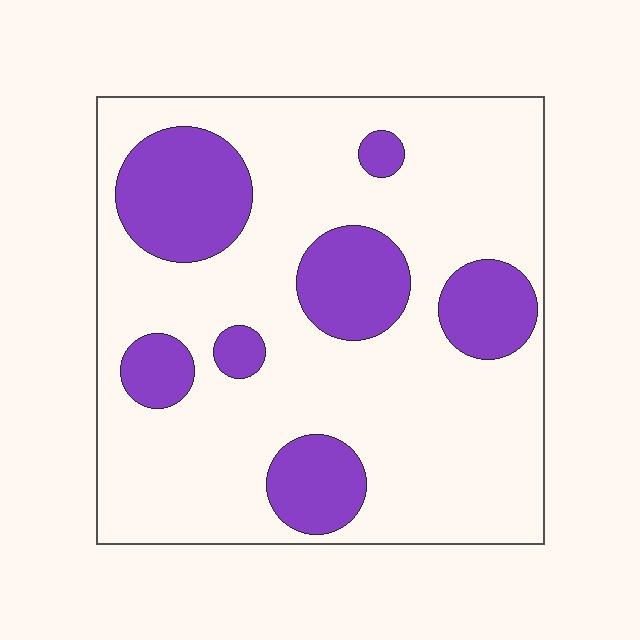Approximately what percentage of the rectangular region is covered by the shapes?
Approximately 25%.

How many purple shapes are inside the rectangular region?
7.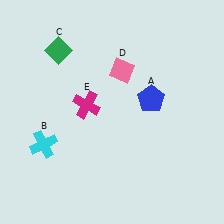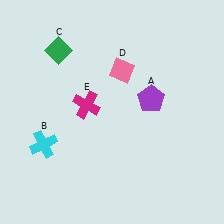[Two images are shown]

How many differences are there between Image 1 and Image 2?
There is 1 difference between the two images.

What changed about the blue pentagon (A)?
In Image 1, A is blue. In Image 2, it changed to purple.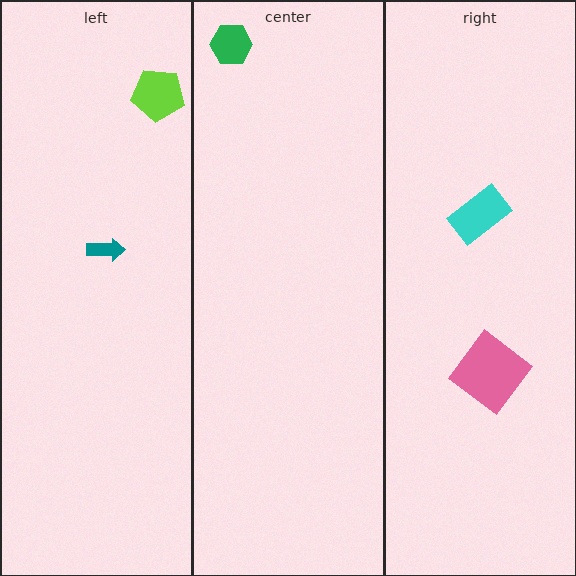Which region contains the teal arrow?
The left region.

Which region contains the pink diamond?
The right region.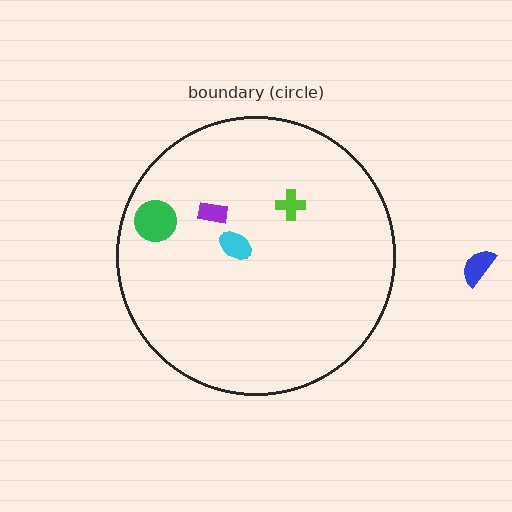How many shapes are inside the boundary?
4 inside, 1 outside.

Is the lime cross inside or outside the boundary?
Inside.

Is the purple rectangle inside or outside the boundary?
Inside.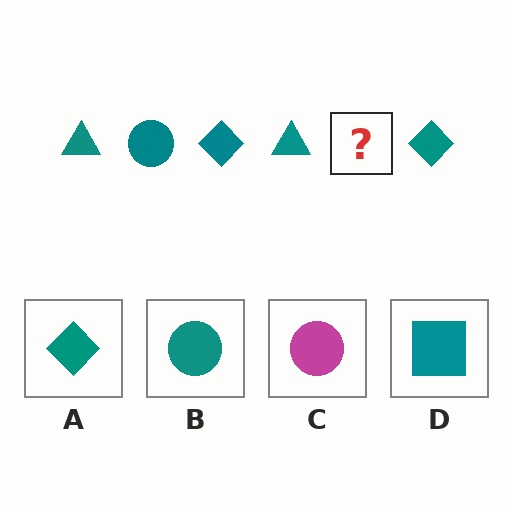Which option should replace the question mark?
Option B.